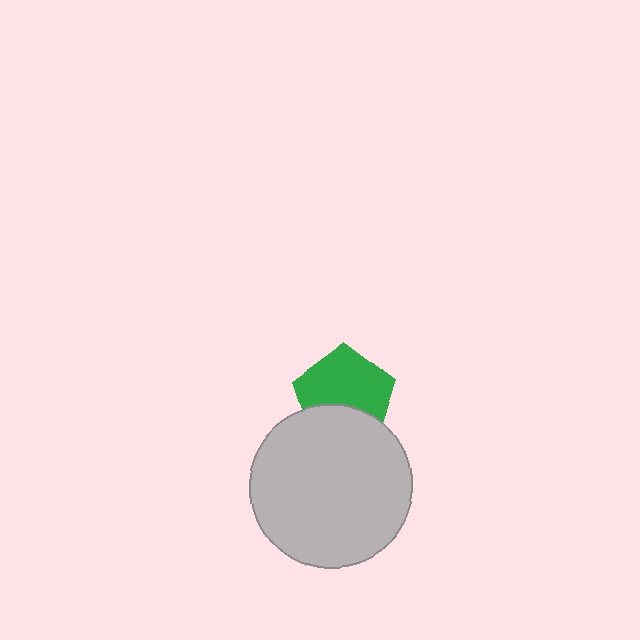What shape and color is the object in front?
The object in front is a light gray circle.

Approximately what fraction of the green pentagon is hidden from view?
Roughly 34% of the green pentagon is hidden behind the light gray circle.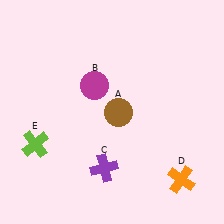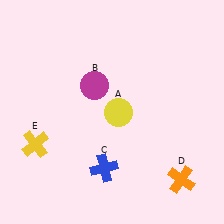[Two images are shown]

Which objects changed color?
A changed from brown to yellow. C changed from purple to blue. E changed from lime to yellow.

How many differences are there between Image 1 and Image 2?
There are 3 differences between the two images.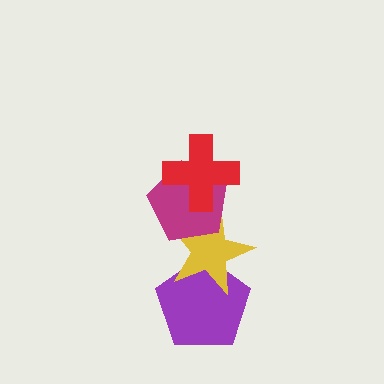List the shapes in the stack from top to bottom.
From top to bottom: the red cross, the magenta pentagon, the yellow star, the purple pentagon.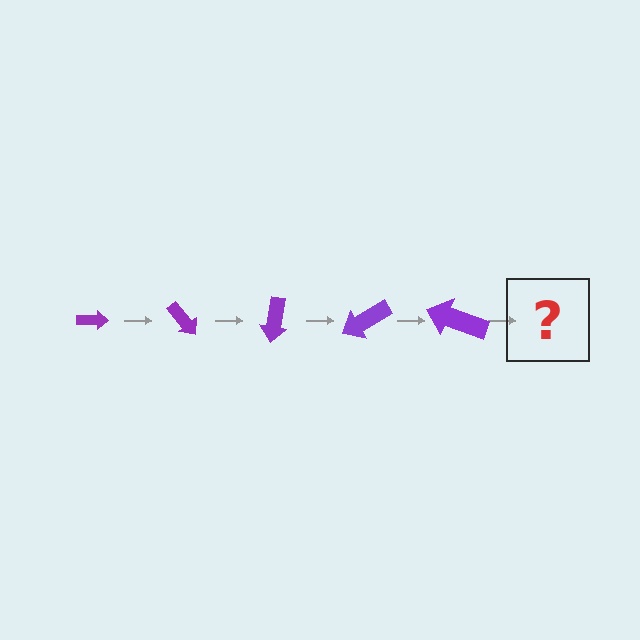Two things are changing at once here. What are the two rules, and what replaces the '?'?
The two rules are that the arrow grows larger each step and it rotates 50 degrees each step. The '?' should be an arrow, larger than the previous one and rotated 250 degrees from the start.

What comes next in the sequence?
The next element should be an arrow, larger than the previous one and rotated 250 degrees from the start.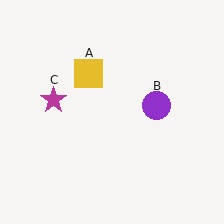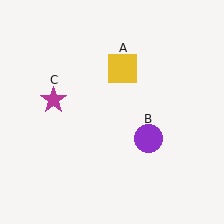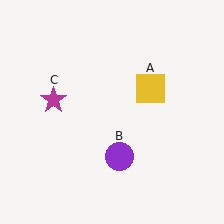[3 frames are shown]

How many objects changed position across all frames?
2 objects changed position: yellow square (object A), purple circle (object B).